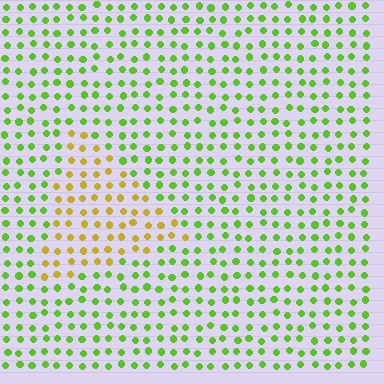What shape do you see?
I see a triangle.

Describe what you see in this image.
The image is filled with small lime elements in a uniform arrangement. A triangle-shaped region is visible where the elements are tinted to a slightly different hue, forming a subtle color boundary.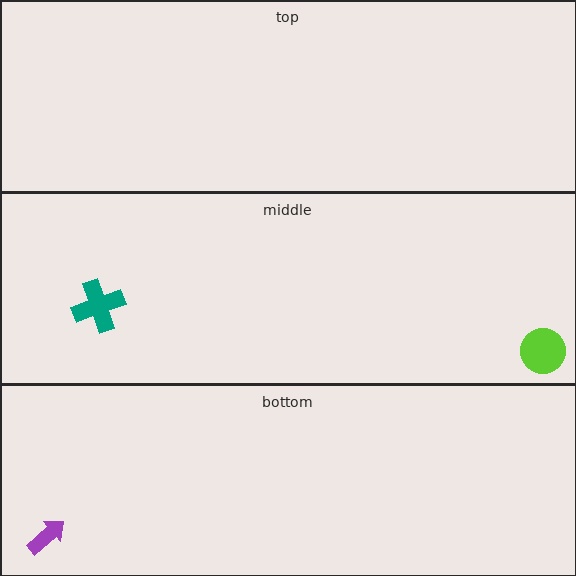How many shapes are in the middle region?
2.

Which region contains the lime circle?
The middle region.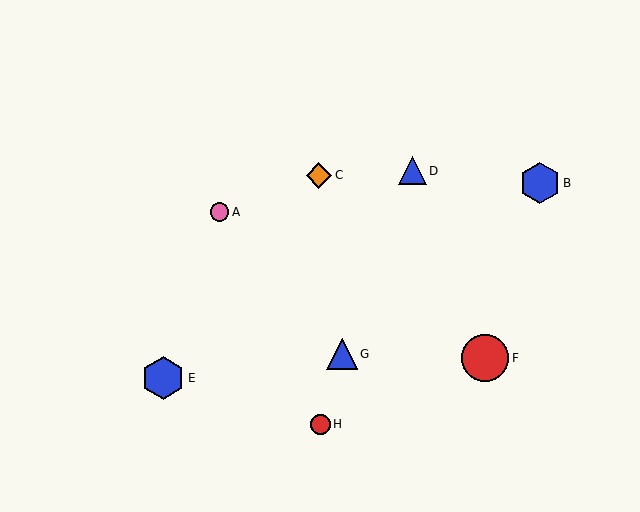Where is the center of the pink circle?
The center of the pink circle is at (220, 212).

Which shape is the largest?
The red circle (labeled F) is the largest.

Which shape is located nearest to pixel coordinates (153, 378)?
The blue hexagon (labeled E) at (163, 378) is nearest to that location.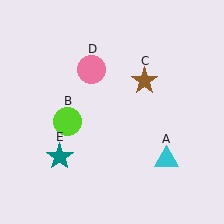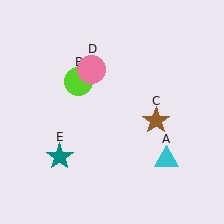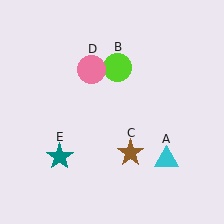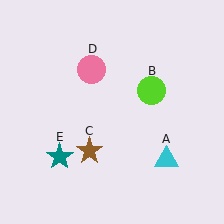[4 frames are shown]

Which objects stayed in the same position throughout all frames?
Cyan triangle (object A) and pink circle (object D) and teal star (object E) remained stationary.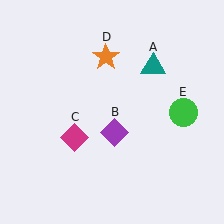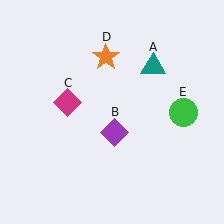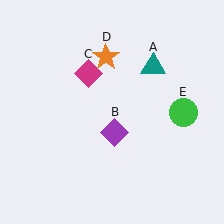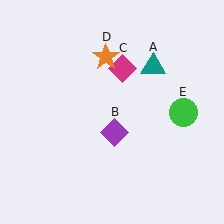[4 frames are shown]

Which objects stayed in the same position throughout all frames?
Teal triangle (object A) and purple diamond (object B) and orange star (object D) and green circle (object E) remained stationary.